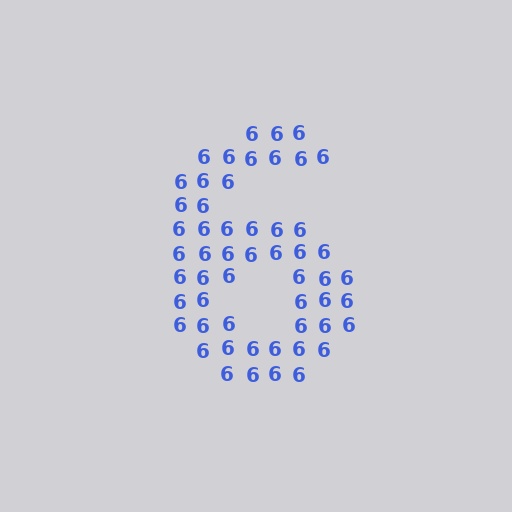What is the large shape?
The large shape is the digit 6.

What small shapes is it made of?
It is made of small digit 6's.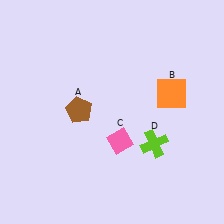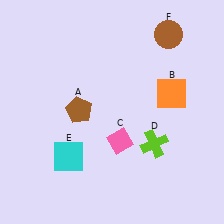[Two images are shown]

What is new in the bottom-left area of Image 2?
A cyan square (E) was added in the bottom-left area of Image 2.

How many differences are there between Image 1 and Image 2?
There are 2 differences between the two images.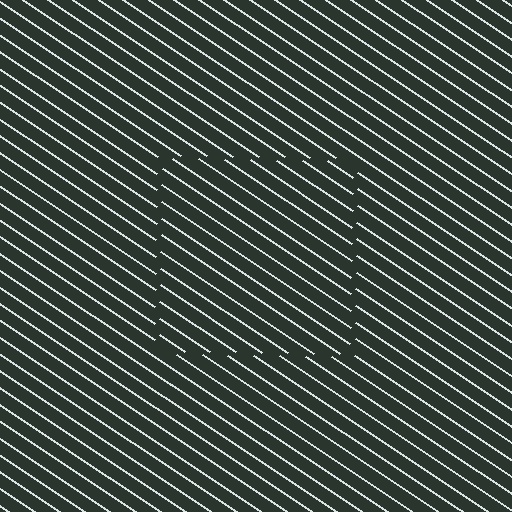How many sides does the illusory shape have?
4 sides — the line-ends trace a square.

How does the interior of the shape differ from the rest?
The interior of the shape contains the same grating, shifted by half a period — the contour is defined by the phase discontinuity where line-ends from the inner and outer gratings abut.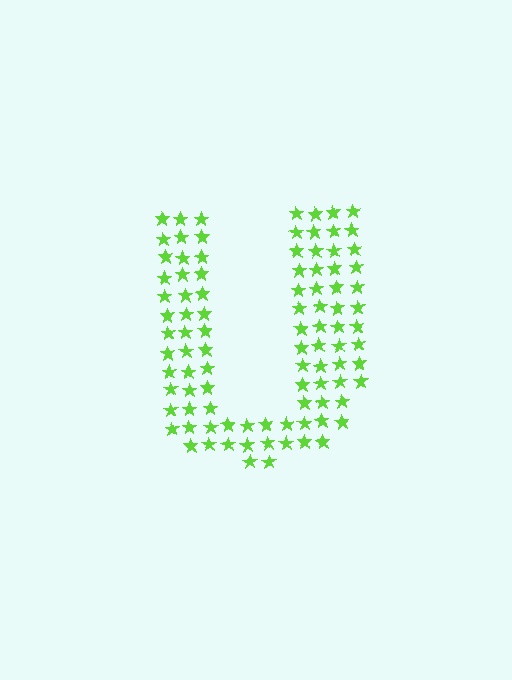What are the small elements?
The small elements are stars.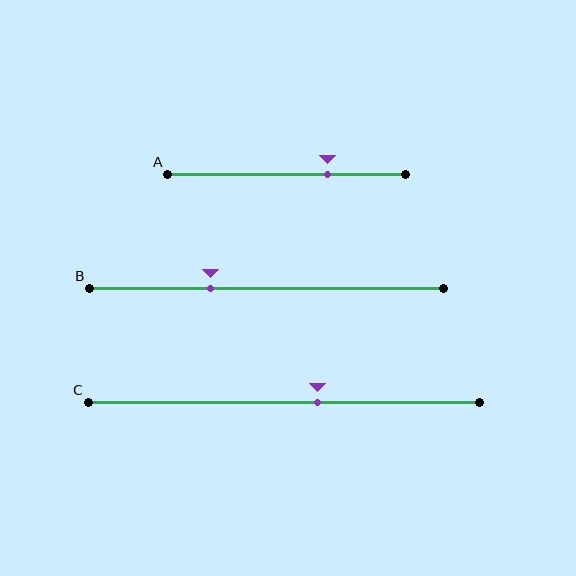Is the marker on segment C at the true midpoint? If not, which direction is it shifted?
No, the marker on segment C is shifted to the right by about 9% of the segment length.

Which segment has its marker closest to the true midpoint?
Segment C has its marker closest to the true midpoint.